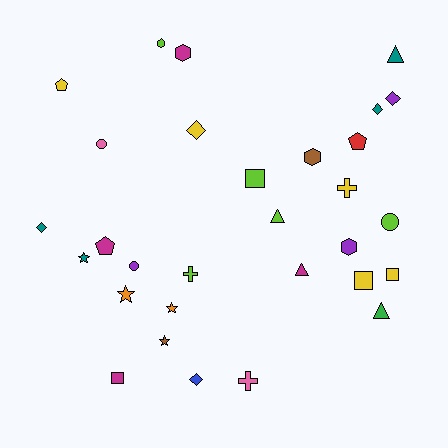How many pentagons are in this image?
There are 3 pentagons.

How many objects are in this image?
There are 30 objects.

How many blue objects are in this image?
There is 1 blue object.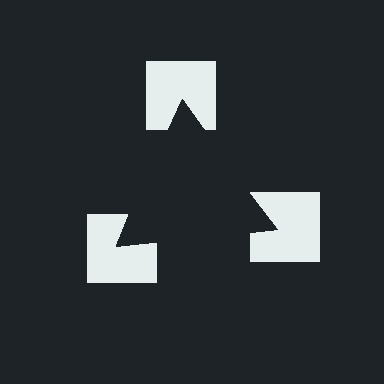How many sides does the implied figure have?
3 sides.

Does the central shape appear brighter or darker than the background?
It typically appears slightly darker than the background, even though no actual brightness change is drawn.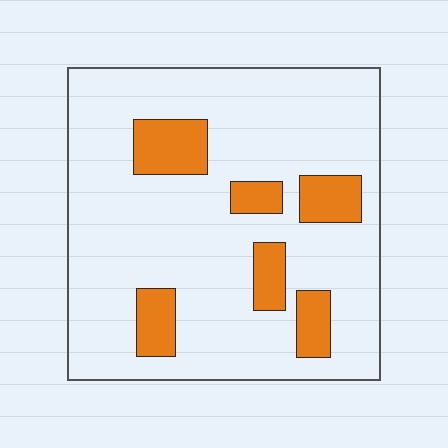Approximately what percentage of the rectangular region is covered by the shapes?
Approximately 15%.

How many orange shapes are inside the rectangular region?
6.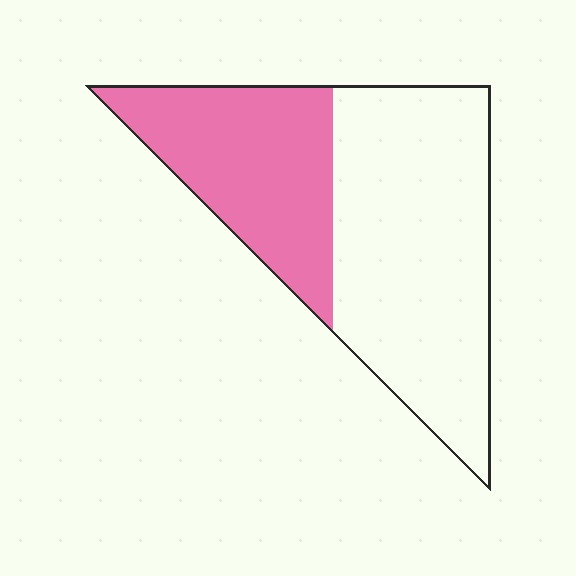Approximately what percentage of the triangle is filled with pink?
Approximately 35%.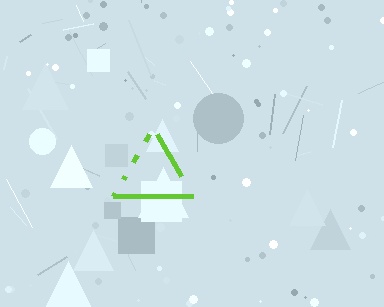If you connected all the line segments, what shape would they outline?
They would outline a triangle.